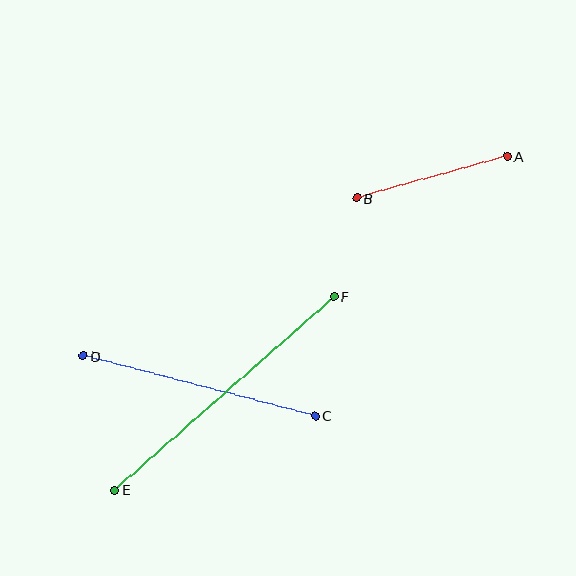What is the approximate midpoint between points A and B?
The midpoint is at approximately (432, 177) pixels.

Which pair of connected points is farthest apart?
Points E and F are farthest apart.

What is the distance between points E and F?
The distance is approximately 292 pixels.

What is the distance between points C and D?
The distance is approximately 239 pixels.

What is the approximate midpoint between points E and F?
The midpoint is at approximately (224, 393) pixels.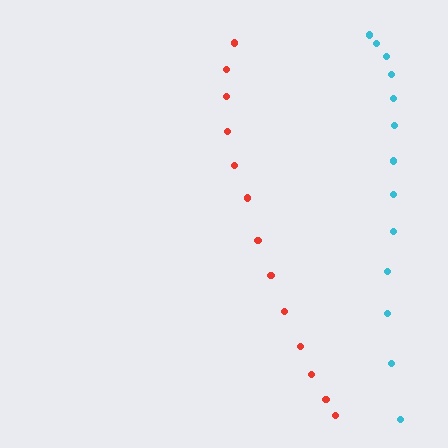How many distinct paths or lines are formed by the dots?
There are 2 distinct paths.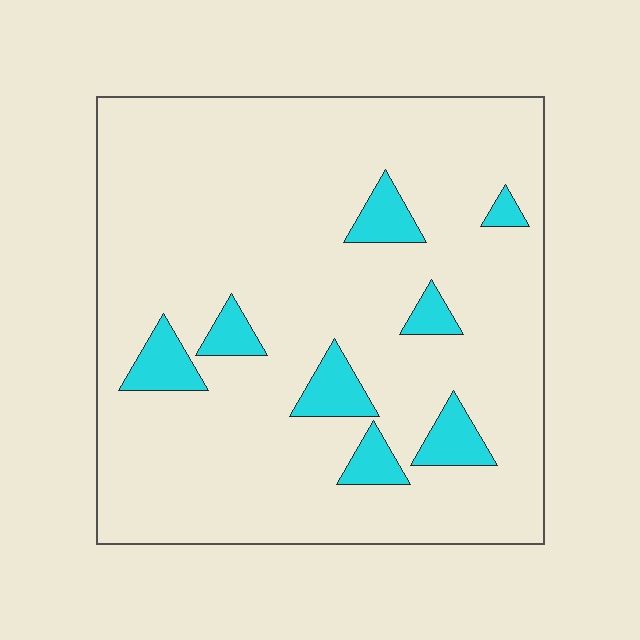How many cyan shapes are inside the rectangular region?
8.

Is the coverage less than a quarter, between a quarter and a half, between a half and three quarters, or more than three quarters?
Less than a quarter.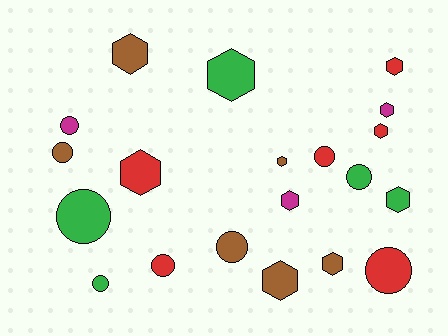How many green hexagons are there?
There are 2 green hexagons.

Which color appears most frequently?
Brown, with 6 objects.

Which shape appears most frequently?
Hexagon, with 11 objects.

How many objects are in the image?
There are 20 objects.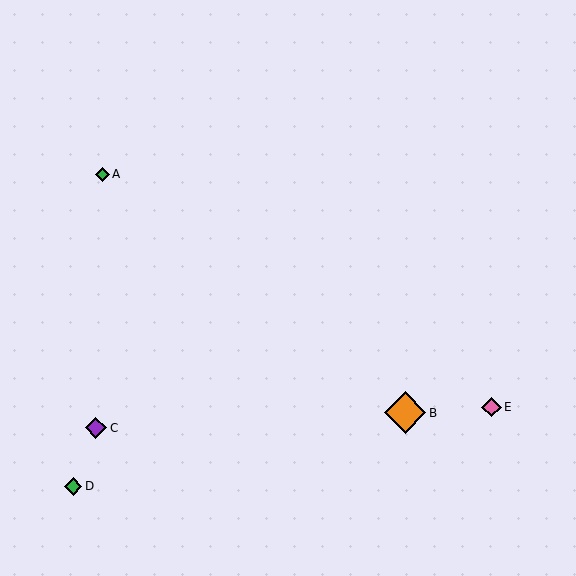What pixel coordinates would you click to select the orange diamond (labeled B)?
Click at (405, 413) to select the orange diamond B.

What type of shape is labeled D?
Shape D is a green diamond.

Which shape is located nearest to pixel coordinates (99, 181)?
The green diamond (labeled A) at (103, 174) is nearest to that location.